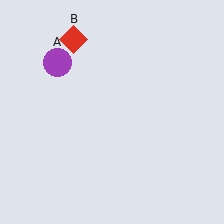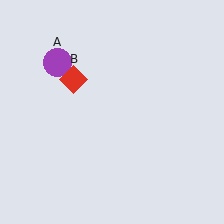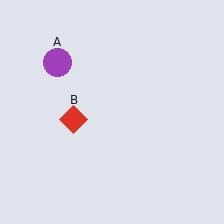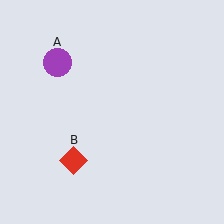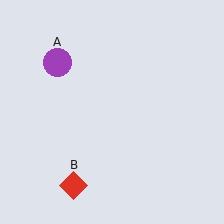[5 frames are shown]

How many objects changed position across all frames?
1 object changed position: red diamond (object B).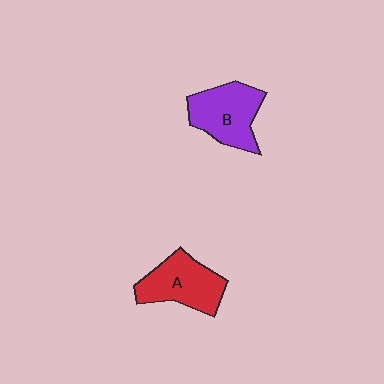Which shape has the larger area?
Shape B (purple).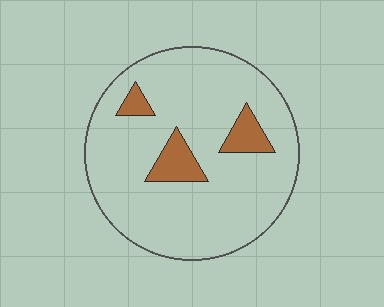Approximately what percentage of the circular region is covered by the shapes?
Approximately 10%.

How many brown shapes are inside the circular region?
3.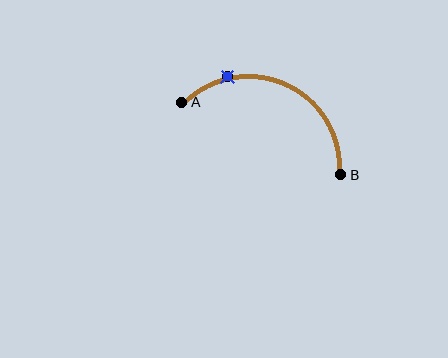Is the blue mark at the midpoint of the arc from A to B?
No. The blue mark lies on the arc but is closer to endpoint A. The arc midpoint would be at the point on the curve equidistant along the arc from both A and B.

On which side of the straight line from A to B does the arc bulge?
The arc bulges above the straight line connecting A and B.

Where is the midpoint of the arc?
The arc midpoint is the point on the curve farthest from the straight line joining A and B. It sits above that line.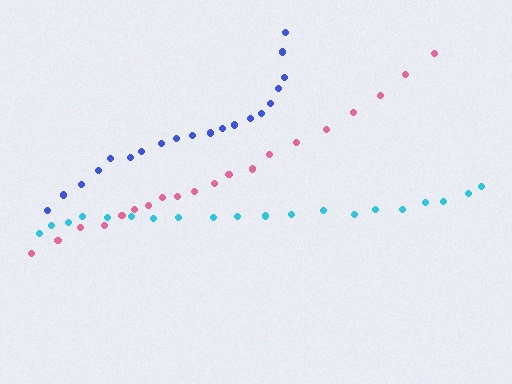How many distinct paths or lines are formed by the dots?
There are 3 distinct paths.